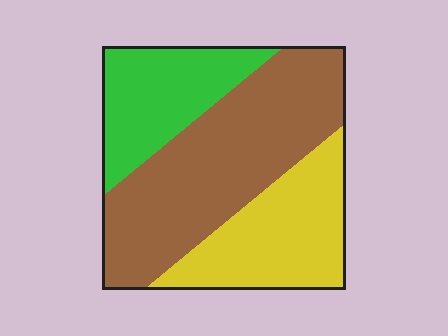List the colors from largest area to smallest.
From largest to smallest: brown, yellow, green.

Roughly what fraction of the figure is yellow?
Yellow covers 28% of the figure.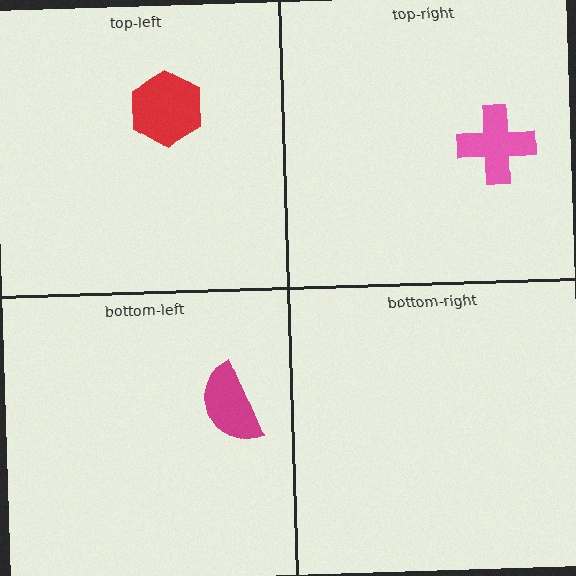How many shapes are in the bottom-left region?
1.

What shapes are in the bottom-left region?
The magenta semicircle.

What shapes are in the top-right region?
The pink cross.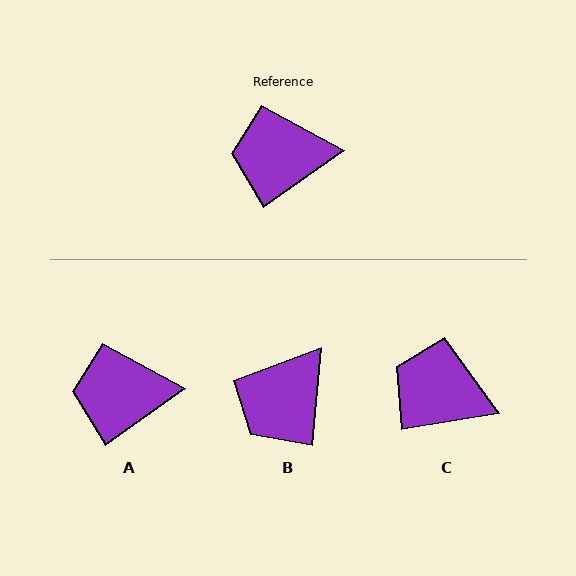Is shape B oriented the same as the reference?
No, it is off by about 49 degrees.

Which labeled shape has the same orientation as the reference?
A.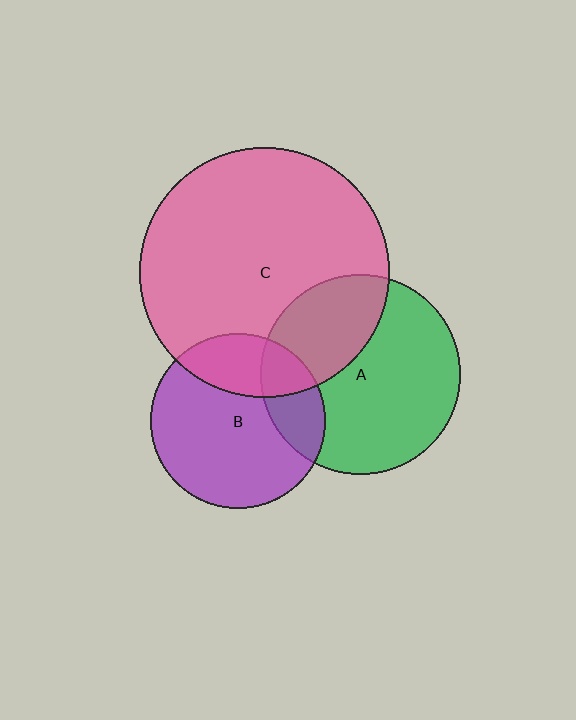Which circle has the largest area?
Circle C (pink).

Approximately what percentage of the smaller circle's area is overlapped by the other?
Approximately 20%.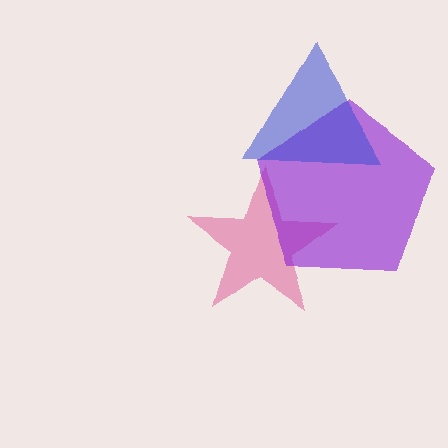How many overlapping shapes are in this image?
There are 3 overlapping shapes in the image.